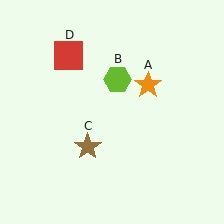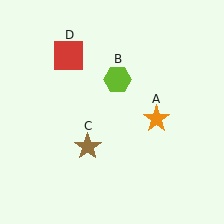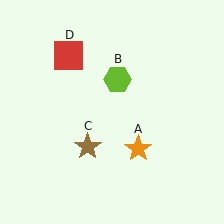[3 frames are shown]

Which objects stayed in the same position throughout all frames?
Lime hexagon (object B) and brown star (object C) and red square (object D) remained stationary.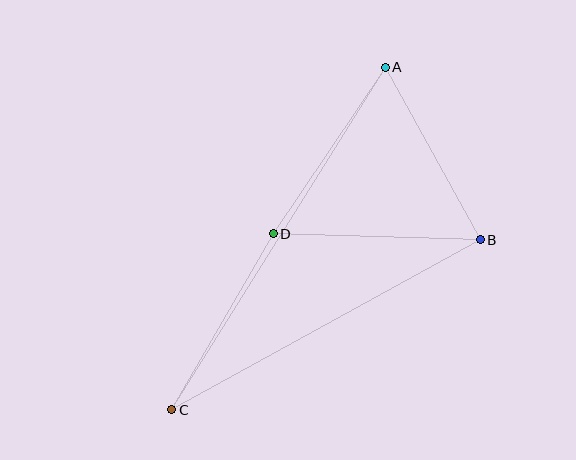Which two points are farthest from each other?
Points A and C are farthest from each other.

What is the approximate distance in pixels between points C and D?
The distance between C and D is approximately 203 pixels.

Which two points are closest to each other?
Points A and B are closest to each other.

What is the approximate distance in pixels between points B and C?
The distance between B and C is approximately 352 pixels.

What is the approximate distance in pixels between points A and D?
The distance between A and D is approximately 201 pixels.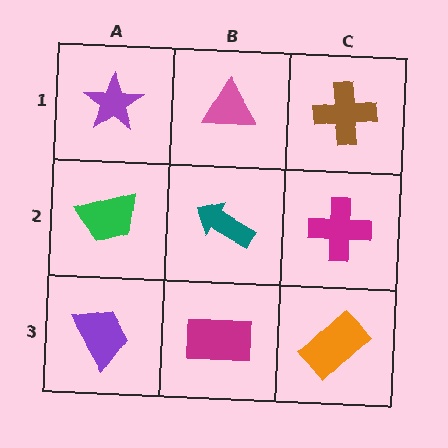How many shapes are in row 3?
3 shapes.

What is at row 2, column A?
A green trapezoid.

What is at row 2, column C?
A magenta cross.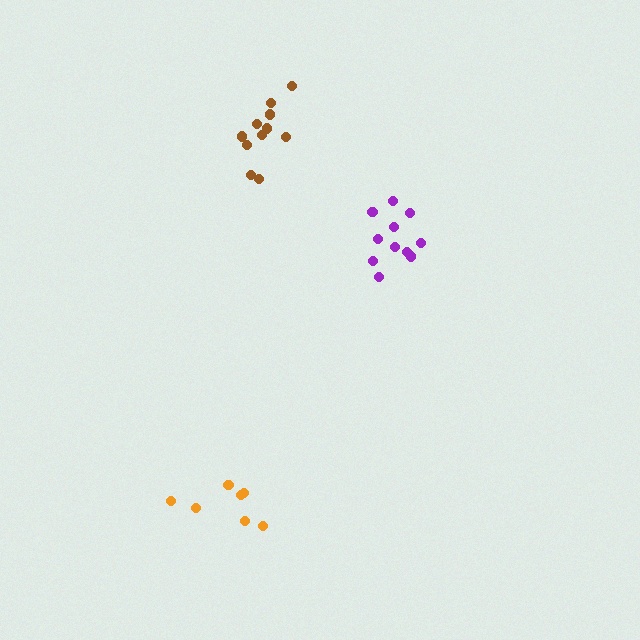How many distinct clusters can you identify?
There are 3 distinct clusters.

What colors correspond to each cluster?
The clusters are colored: brown, purple, orange.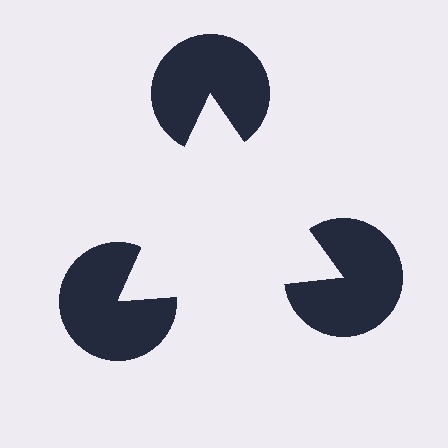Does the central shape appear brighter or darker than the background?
It typically appears slightly brighter than the background, even though no actual brightness change is drawn.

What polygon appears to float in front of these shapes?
An illusory triangle — its edges are inferred from the aligned wedge cuts in the pac-man discs, not physically drawn.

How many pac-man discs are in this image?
There are 3 — one at each vertex of the illusory triangle.